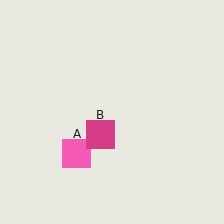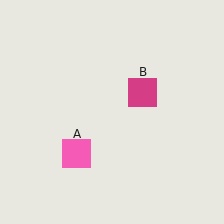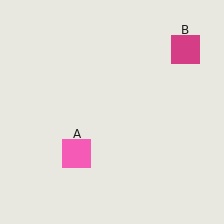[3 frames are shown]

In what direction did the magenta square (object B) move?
The magenta square (object B) moved up and to the right.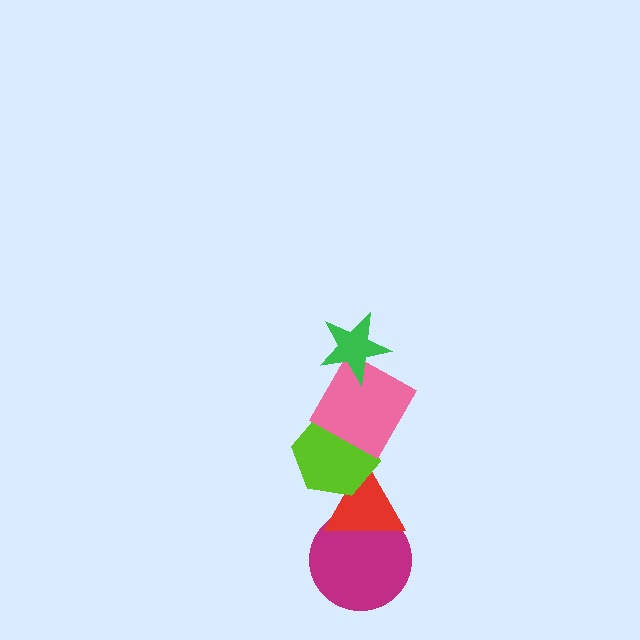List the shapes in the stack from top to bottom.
From top to bottom: the green star, the pink square, the lime hexagon, the red triangle, the magenta circle.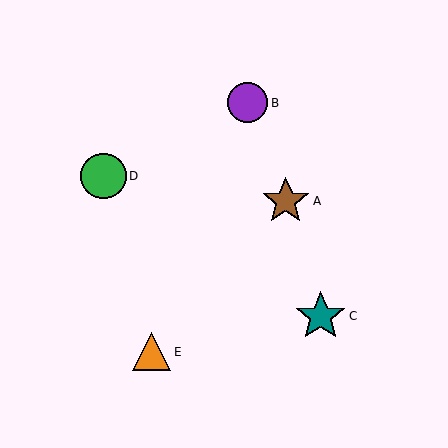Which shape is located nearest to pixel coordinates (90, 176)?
The green circle (labeled D) at (104, 176) is nearest to that location.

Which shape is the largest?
The teal star (labeled C) is the largest.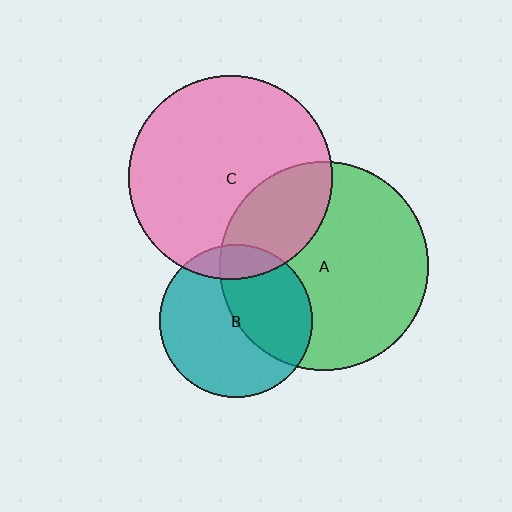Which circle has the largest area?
Circle A (green).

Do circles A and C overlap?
Yes.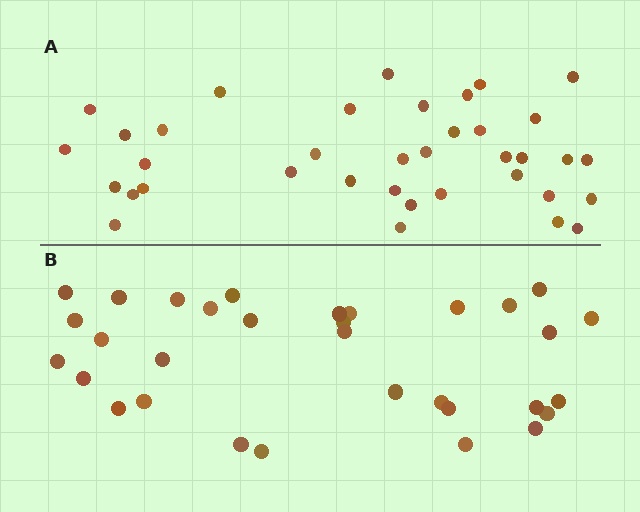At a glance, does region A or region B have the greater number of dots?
Region A (the top region) has more dots.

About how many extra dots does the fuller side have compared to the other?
Region A has about 5 more dots than region B.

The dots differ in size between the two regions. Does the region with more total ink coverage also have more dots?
No. Region B has more total ink coverage because its dots are larger, but region A actually contains more individual dots. Total area can be misleading — the number of items is what matters here.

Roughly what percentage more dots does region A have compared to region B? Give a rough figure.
About 15% more.